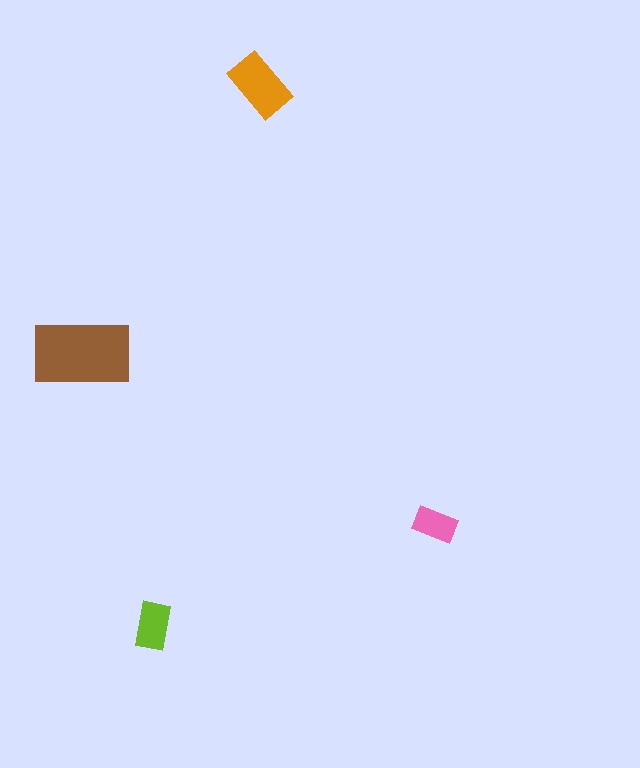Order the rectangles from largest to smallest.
the brown one, the orange one, the lime one, the pink one.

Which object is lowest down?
The lime rectangle is bottommost.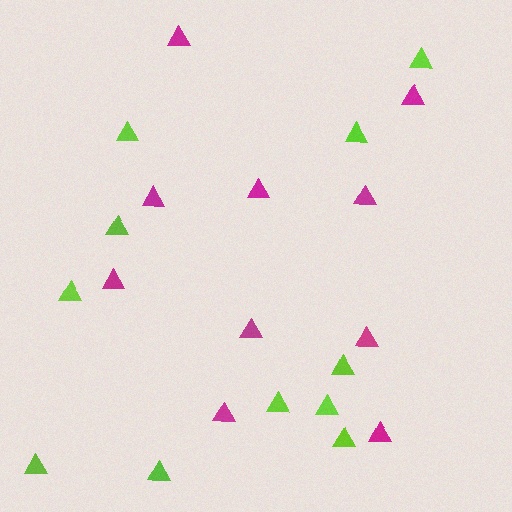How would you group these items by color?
There are 2 groups: one group of magenta triangles (10) and one group of lime triangles (11).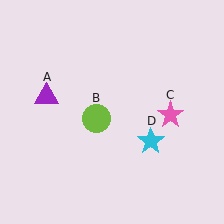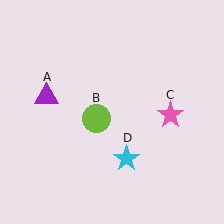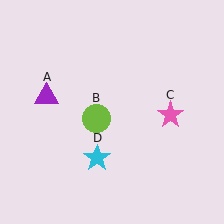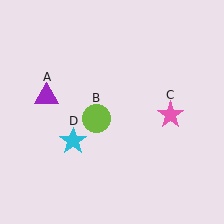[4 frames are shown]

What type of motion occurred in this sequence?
The cyan star (object D) rotated clockwise around the center of the scene.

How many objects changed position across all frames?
1 object changed position: cyan star (object D).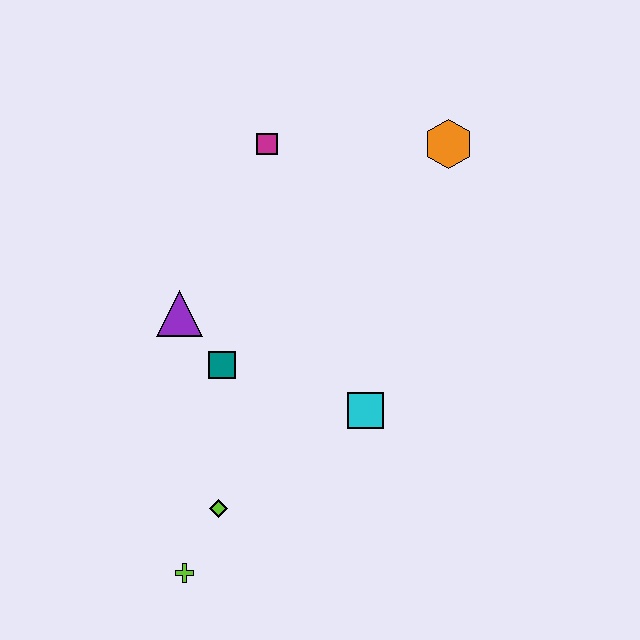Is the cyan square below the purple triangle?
Yes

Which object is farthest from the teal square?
The orange hexagon is farthest from the teal square.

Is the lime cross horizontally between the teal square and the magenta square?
No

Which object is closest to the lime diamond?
The lime cross is closest to the lime diamond.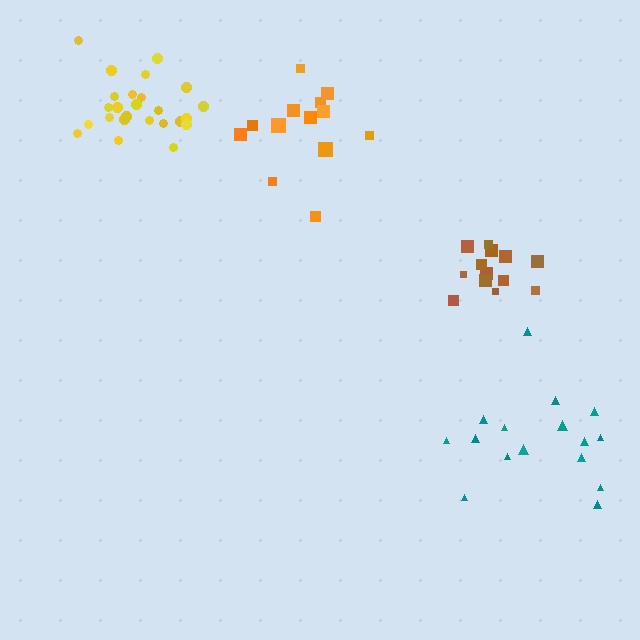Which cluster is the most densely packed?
Brown.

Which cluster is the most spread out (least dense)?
Orange.